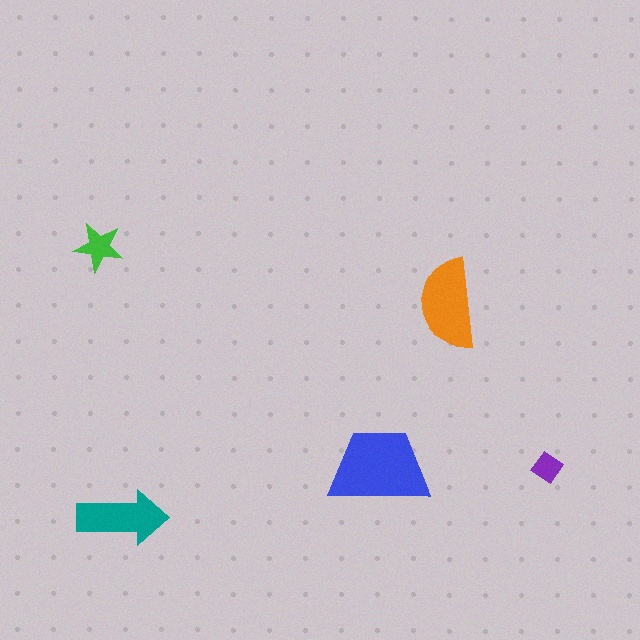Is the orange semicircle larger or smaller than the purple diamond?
Larger.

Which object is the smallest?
The purple diamond.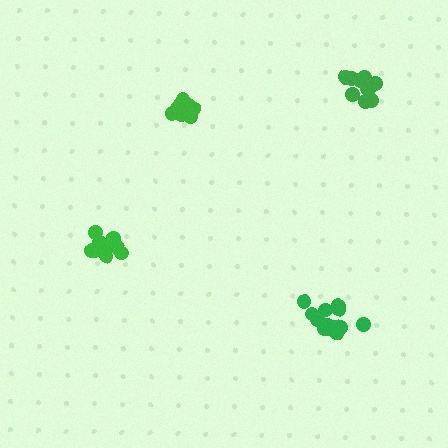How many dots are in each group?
Group 1: 12 dots, Group 2: 15 dots, Group 3: 13 dots, Group 4: 10 dots (50 total).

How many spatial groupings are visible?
There are 4 spatial groupings.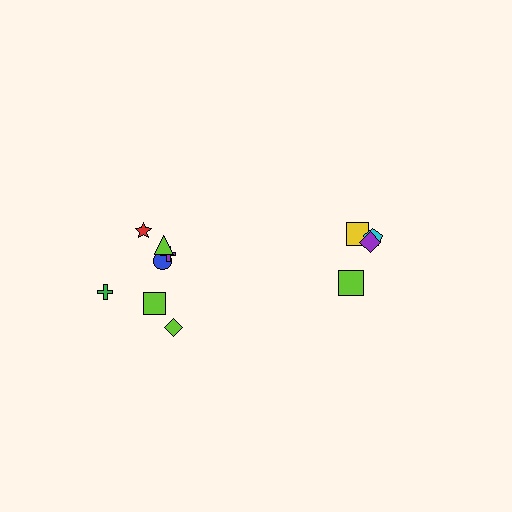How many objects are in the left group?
There are 8 objects.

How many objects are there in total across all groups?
There are 12 objects.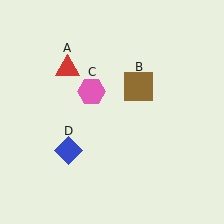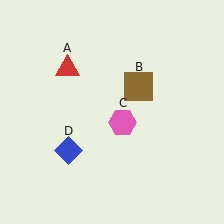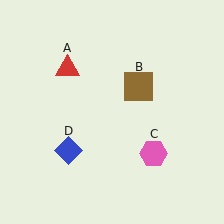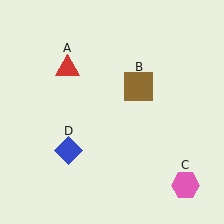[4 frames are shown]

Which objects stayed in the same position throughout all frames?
Red triangle (object A) and brown square (object B) and blue diamond (object D) remained stationary.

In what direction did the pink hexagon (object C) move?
The pink hexagon (object C) moved down and to the right.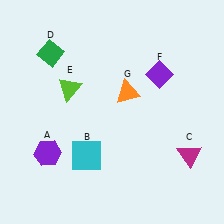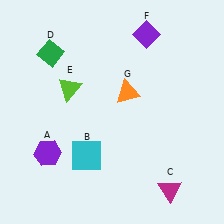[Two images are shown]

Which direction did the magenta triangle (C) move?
The magenta triangle (C) moved down.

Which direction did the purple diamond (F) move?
The purple diamond (F) moved up.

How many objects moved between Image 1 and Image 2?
2 objects moved between the two images.